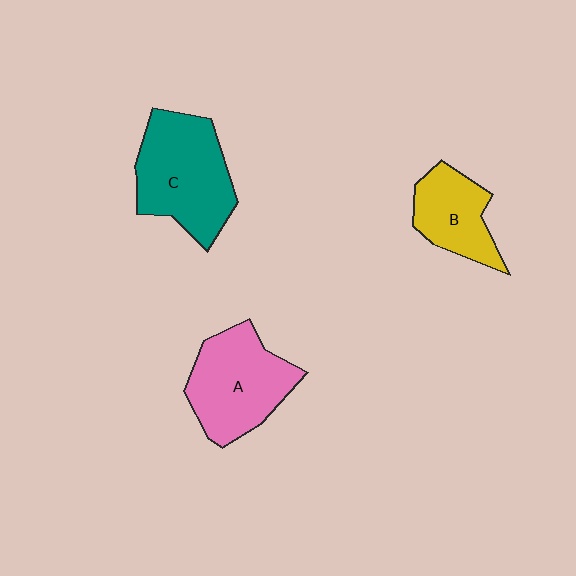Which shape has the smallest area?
Shape B (yellow).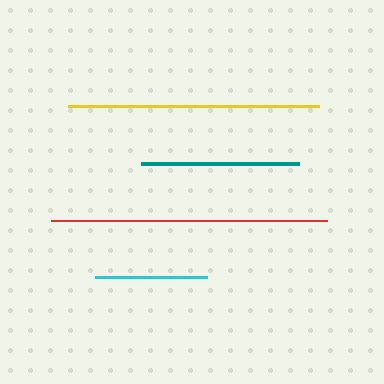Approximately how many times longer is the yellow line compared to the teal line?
The yellow line is approximately 1.6 times the length of the teal line.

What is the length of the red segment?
The red segment is approximately 276 pixels long.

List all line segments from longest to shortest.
From longest to shortest: red, yellow, teal, cyan.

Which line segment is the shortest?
The cyan line is the shortest at approximately 112 pixels.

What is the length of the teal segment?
The teal segment is approximately 159 pixels long.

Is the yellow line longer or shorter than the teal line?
The yellow line is longer than the teal line.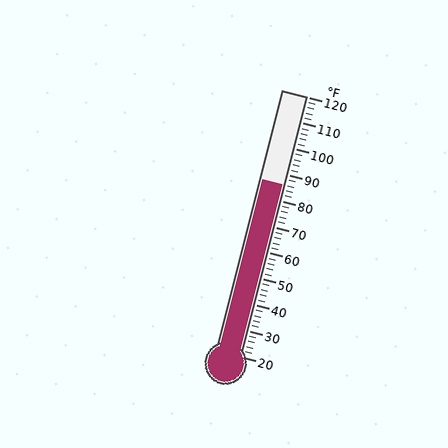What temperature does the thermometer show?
The thermometer shows approximately 86°F.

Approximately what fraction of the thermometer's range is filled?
The thermometer is filled to approximately 65% of its range.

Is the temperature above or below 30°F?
The temperature is above 30°F.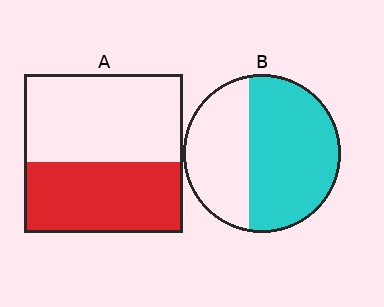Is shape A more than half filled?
No.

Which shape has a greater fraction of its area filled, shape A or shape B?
Shape B.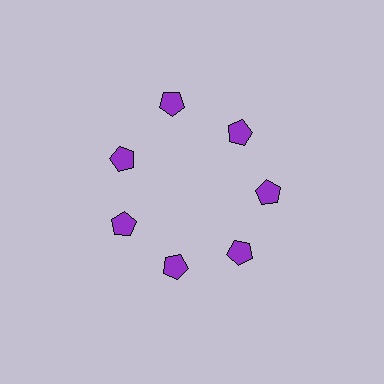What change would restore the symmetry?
The symmetry would be restored by moving it inward, back onto the ring so that all 7 pentagons sit at equal angles and equal distance from the center.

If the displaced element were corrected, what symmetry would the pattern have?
It would have 7-fold rotational symmetry — the pattern would map onto itself every 51 degrees.